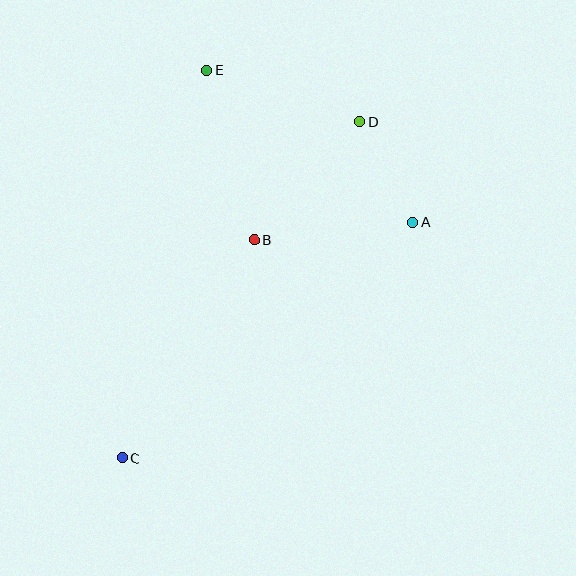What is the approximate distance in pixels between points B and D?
The distance between B and D is approximately 158 pixels.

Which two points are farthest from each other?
Points C and D are farthest from each other.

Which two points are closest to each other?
Points A and D are closest to each other.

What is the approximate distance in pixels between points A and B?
The distance between A and B is approximately 160 pixels.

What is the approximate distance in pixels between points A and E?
The distance between A and E is approximately 257 pixels.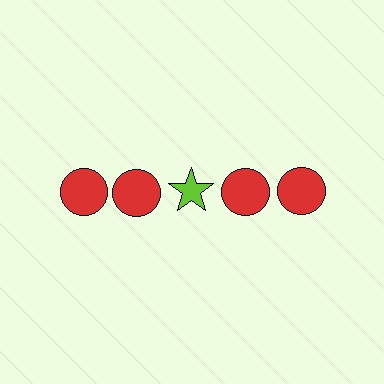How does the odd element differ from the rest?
It differs in both color (lime instead of red) and shape (star instead of circle).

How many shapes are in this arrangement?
There are 5 shapes arranged in a grid pattern.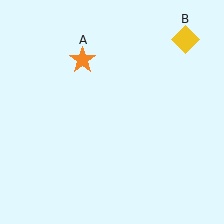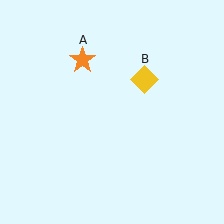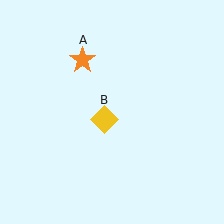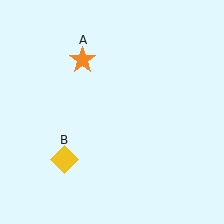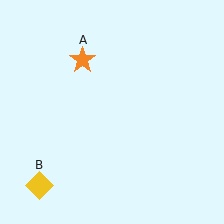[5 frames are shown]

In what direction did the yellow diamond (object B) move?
The yellow diamond (object B) moved down and to the left.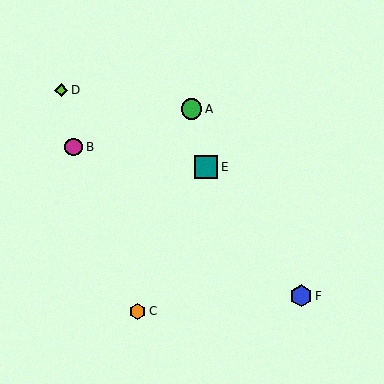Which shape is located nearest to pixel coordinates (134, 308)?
The orange hexagon (labeled C) at (138, 311) is nearest to that location.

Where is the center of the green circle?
The center of the green circle is at (192, 109).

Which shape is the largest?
The teal square (labeled E) is the largest.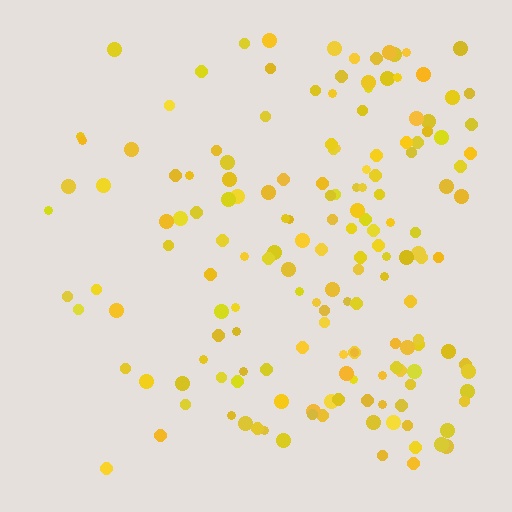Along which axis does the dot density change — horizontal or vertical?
Horizontal.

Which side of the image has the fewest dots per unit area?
The left.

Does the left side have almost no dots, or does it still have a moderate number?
Still a moderate number, just noticeably fewer than the right.